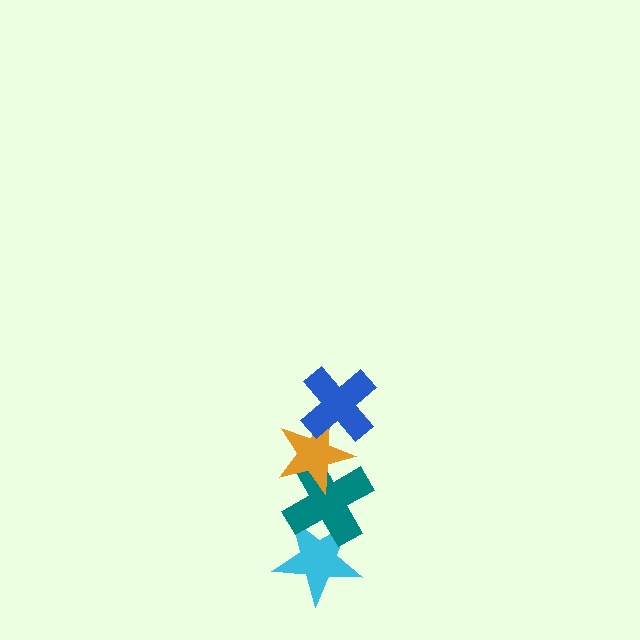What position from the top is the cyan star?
The cyan star is 4th from the top.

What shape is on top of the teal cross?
The orange star is on top of the teal cross.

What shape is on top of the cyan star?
The teal cross is on top of the cyan star.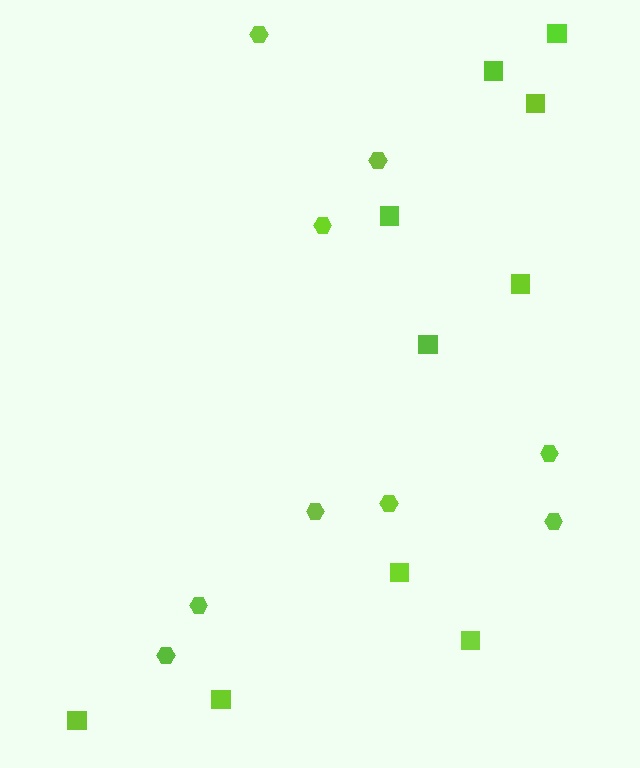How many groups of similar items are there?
There are 2 groups: one group of squares (10) and one group of hexagons (9).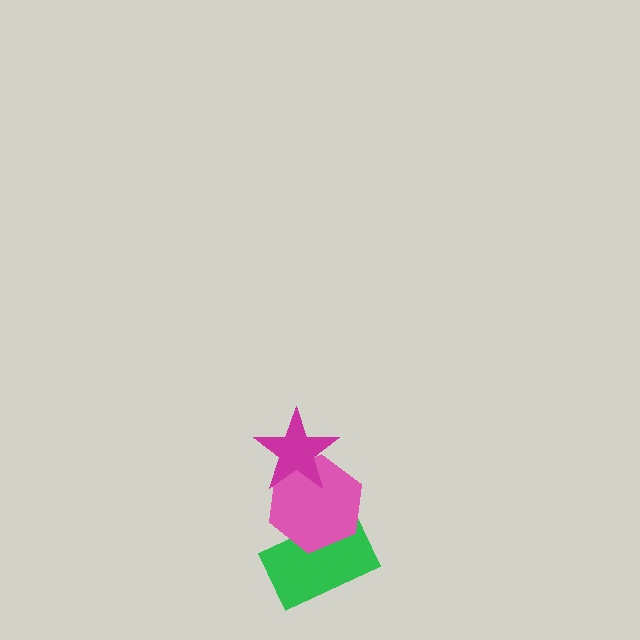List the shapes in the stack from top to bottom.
From top to bottom: the magenta star, the pink hexagon, the green rectangle.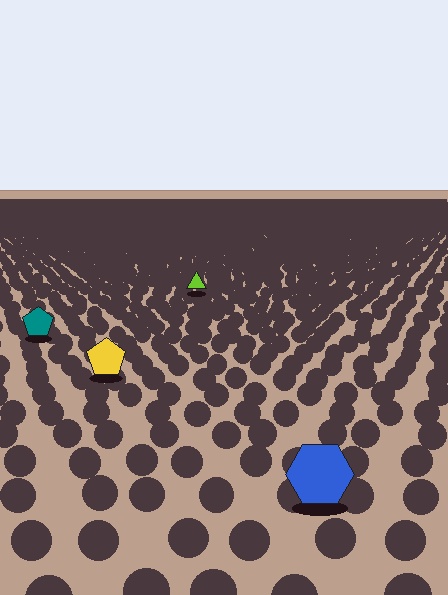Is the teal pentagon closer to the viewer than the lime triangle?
Yes. The teal pentagon is closer — you can tell from the texture gradient: the ground texture is coarser near it.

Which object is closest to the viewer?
The blue hexagon is closest. The texture marks near it are larger and more spread out.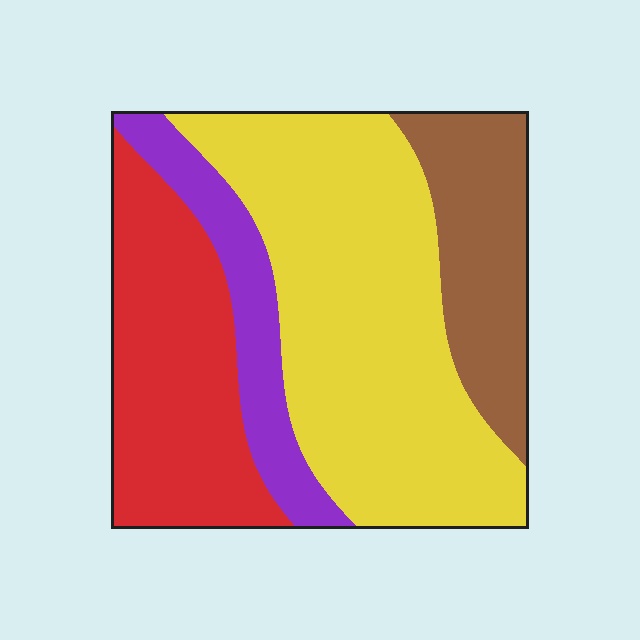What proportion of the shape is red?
Red takes up about one quarter (1/4) of the shape.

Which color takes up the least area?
Purple, at roughly 15%.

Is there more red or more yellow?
Yellow.